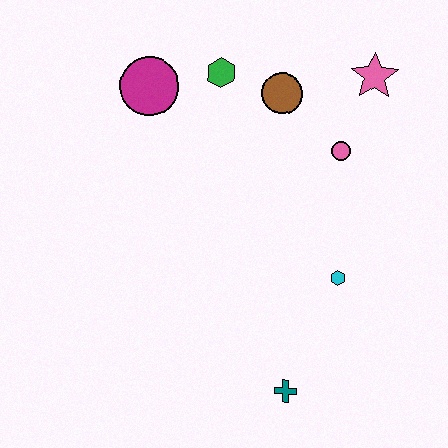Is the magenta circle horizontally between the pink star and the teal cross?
No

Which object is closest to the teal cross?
The cyan hexagon is closest to the teal cross.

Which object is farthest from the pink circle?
The teal cross is farthest from the pink circle.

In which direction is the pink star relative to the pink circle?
The pink star is above the pink circle.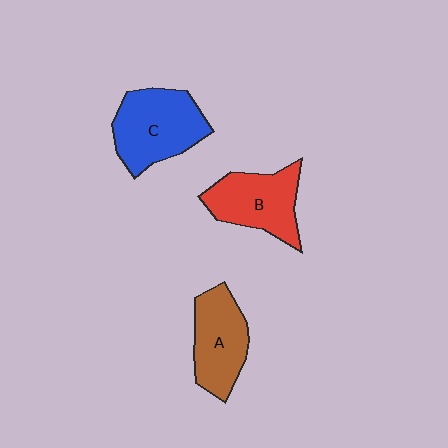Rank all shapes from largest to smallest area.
From largest to smallest: C (blue), B (red), A (brown).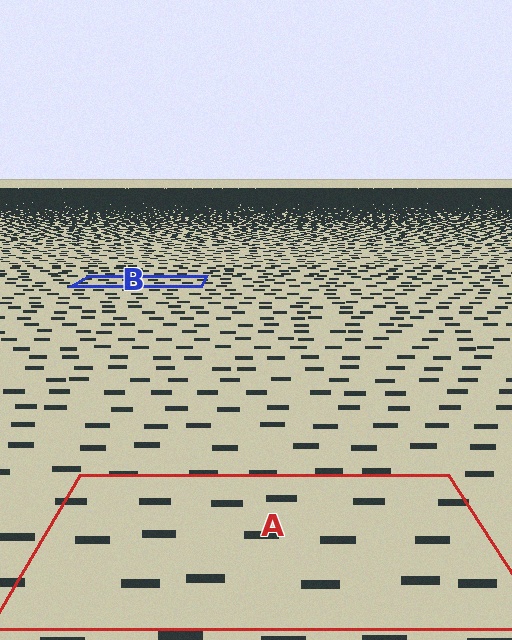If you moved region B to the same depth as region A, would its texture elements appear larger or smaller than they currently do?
They would appear larger. At a closer depth, the same texture elements are projected at a bigger on-screen size.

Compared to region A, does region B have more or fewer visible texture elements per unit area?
Region B has more texture elements per unit area — they are packed more densely because it is farther away.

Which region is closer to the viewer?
Region A is closer. The texture elements there are larger and more spread out.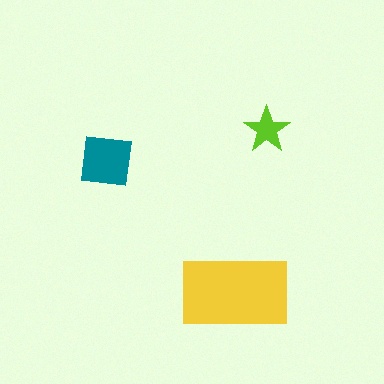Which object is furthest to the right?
The lime star is rightmost.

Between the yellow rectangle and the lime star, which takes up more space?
The yellow rectangle.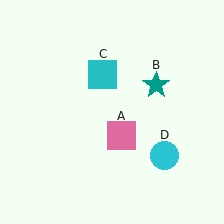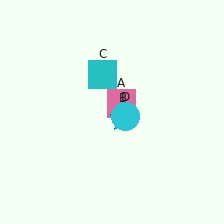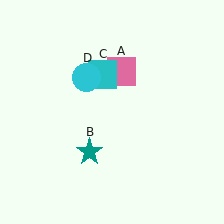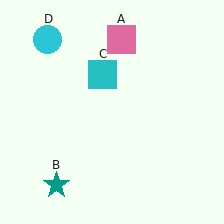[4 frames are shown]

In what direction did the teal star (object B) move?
The teal star (object B) moved down and to the left.